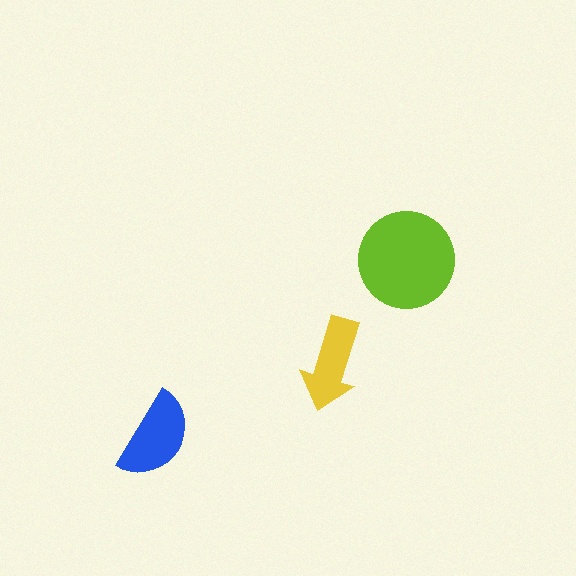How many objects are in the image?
There are 3 objects in the image.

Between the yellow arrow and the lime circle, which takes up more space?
The lime circle.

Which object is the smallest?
The yellow arrow.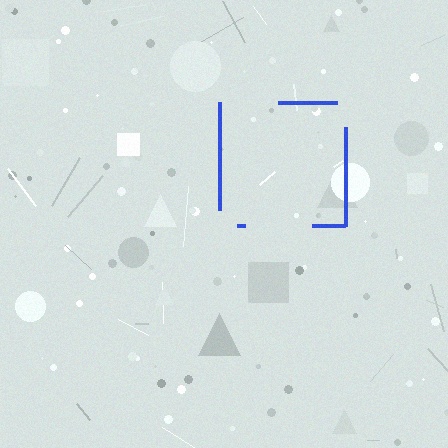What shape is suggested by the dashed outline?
The dashed outline suggests a square.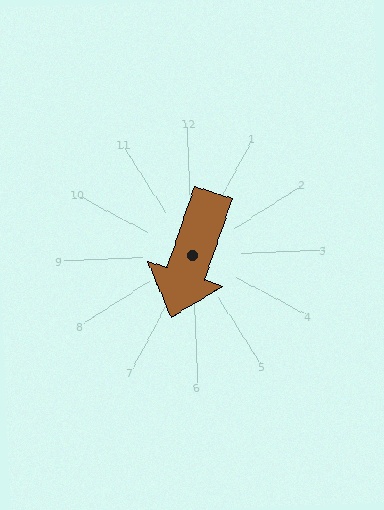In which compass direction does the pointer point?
South.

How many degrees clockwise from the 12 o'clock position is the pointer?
Approximately 201 degrees.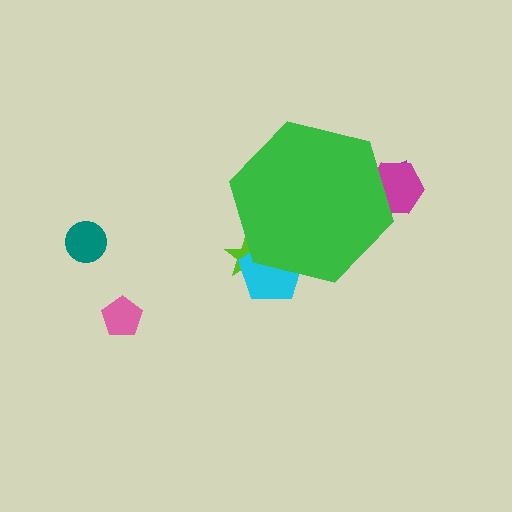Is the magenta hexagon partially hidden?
Yes, the magenta hexagon is partially hidden behind the green hexagon.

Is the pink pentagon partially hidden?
No, the pink pentagon is fully visible.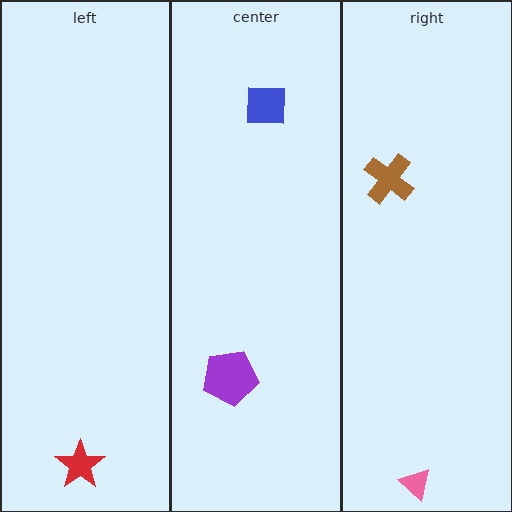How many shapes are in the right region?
2.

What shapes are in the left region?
The red star.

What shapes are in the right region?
The pink triangle, the brown cross.